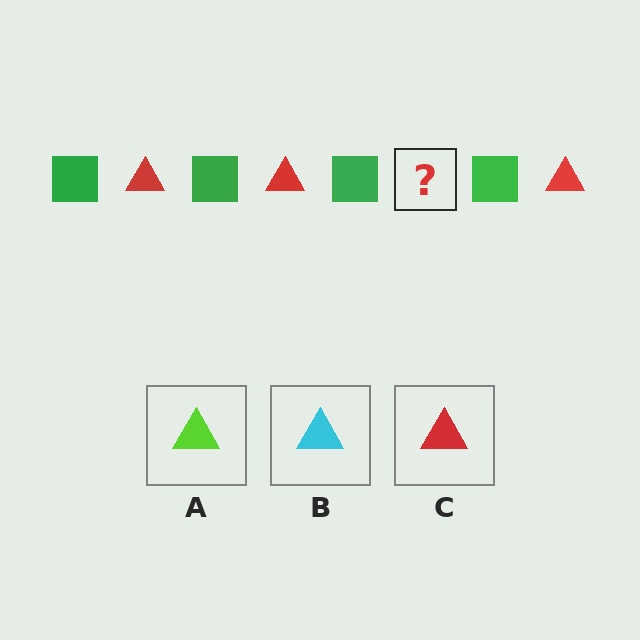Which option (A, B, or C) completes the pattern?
C.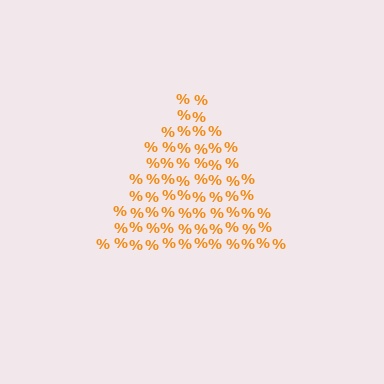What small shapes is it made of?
It is made of small percent signs.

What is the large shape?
The large shape is a triangle.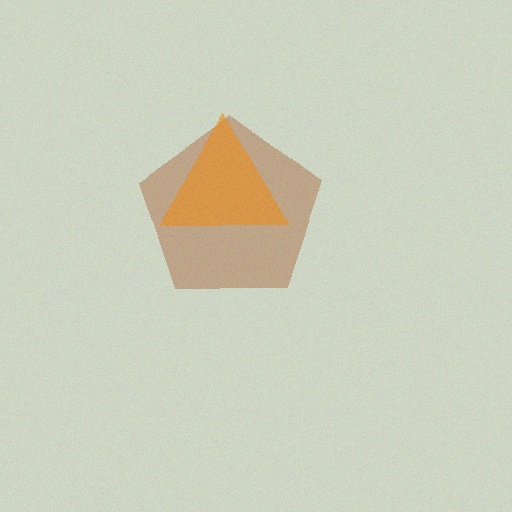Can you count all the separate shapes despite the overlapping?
Yes, there are 2 separate shapes.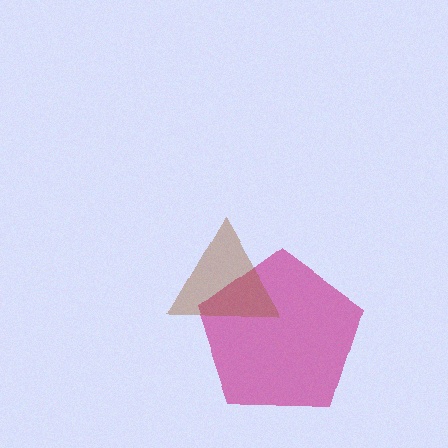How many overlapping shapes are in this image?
There are 2 overlapping shapes in the image.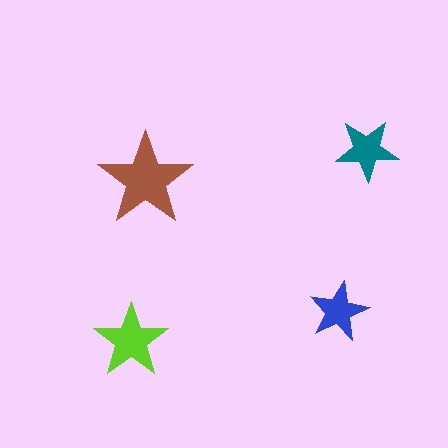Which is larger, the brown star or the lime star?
The brown one.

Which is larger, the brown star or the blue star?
The brown one.